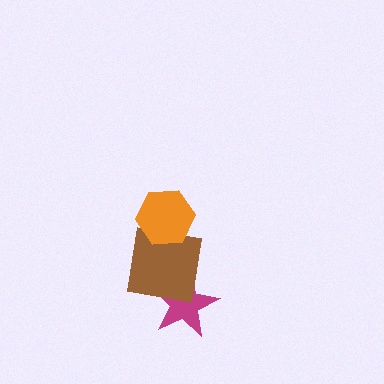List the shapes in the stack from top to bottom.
From top to bottom: the orange hexagon, the brown square, the magenta star.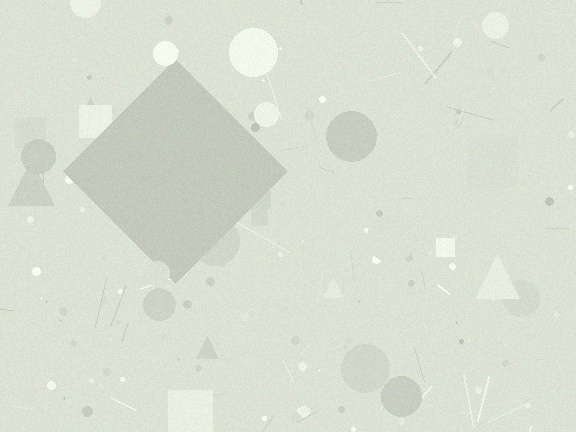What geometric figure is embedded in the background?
A diamond is embedded in the background.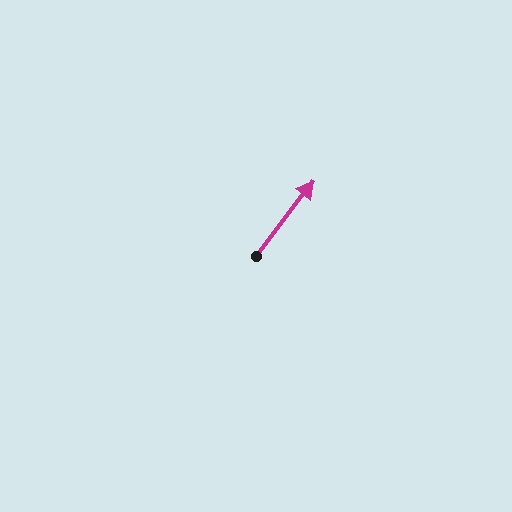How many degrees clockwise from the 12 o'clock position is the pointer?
Approximately 37 degrees.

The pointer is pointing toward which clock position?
Roughly 1 o'clock.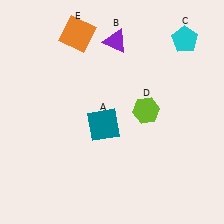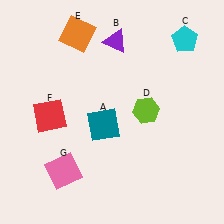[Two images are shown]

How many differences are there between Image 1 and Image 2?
There are 2 differences between the two images.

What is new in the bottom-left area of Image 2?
A pink square (G) was added in the bottom-left area of Image 2.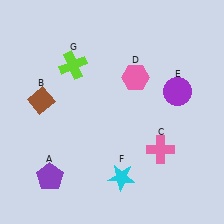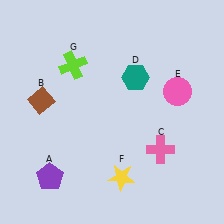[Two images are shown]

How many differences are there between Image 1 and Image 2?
There are 3 differences between the two images.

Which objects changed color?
D changed from pink to teal. E changed from purple to pink. F changed from cyan to yellow.